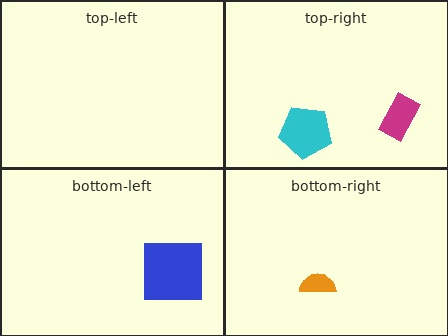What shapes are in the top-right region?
The cyan pentagon, the magenta rectangle.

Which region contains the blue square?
The bottom-left region.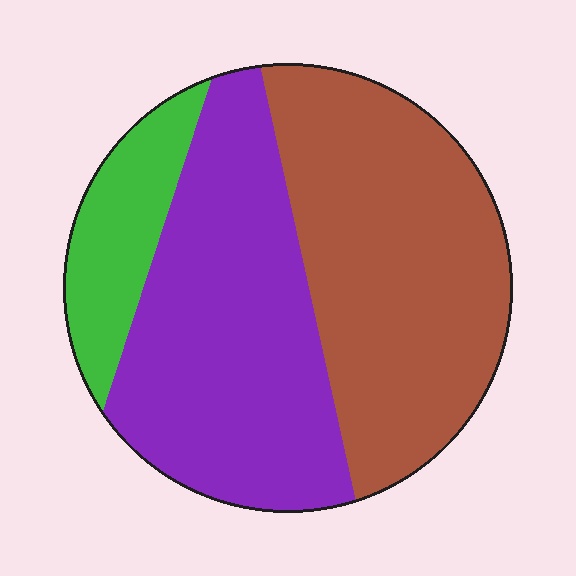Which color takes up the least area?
Green, at roughly 15%.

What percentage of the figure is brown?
Brown covers roughly 45% of the figure.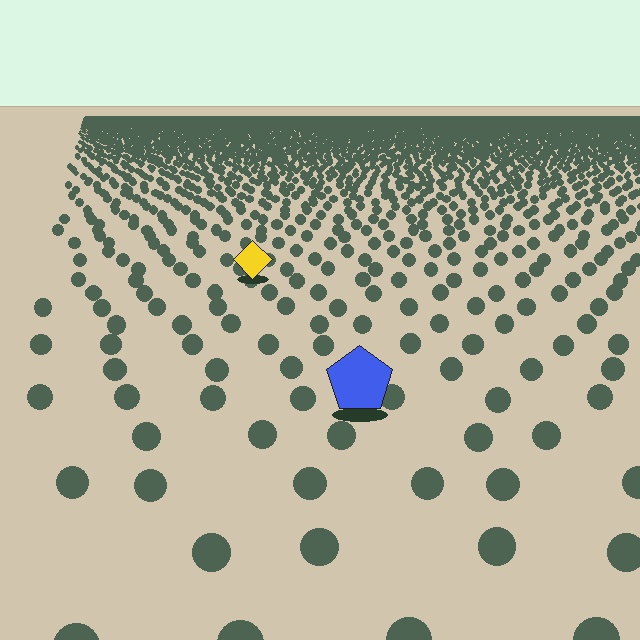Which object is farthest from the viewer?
The yellow diamond is farthest from the viewer. It appears smaller and the ground texture around it is denser.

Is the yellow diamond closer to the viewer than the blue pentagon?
No. The blue pentagon is closer — you can tell from the texture gradient: the ground texture is coarser near it.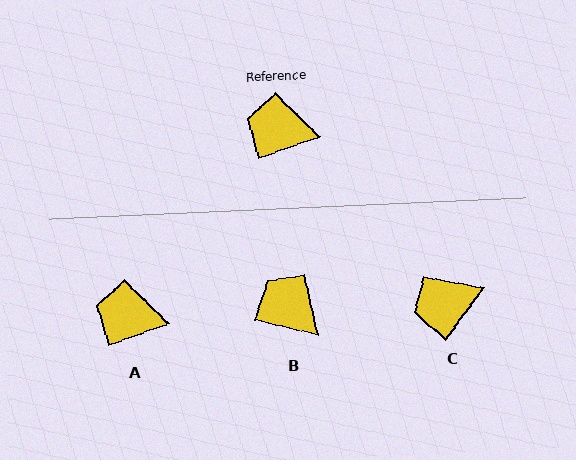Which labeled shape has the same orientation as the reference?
A.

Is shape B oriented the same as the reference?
No, it is off by about 33 degrees.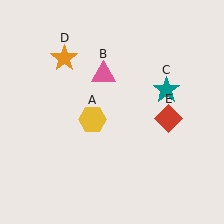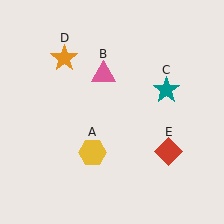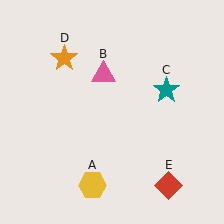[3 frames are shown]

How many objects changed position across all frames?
2 objects changed position: yellow hexagon (object A), red diamond (object E).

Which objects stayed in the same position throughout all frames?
Pink triangle (object B) and teal star (object C) and orange star (object D) remained stationary.